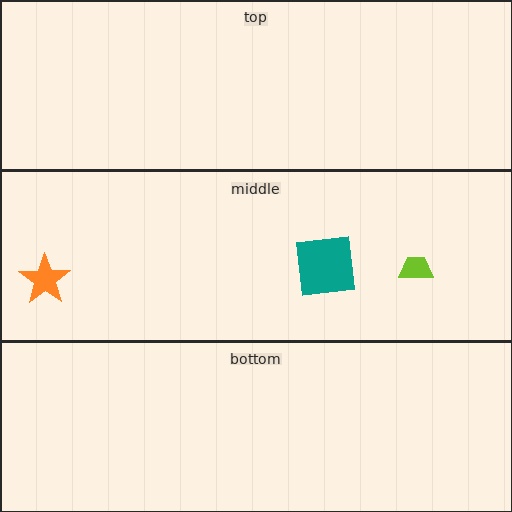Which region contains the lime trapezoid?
The middle region.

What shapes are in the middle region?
The orange star, the teal square, the lime trapezoid.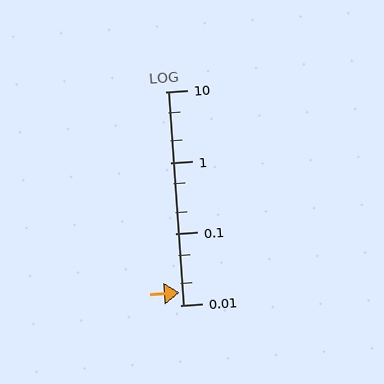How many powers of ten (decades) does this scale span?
The scale spans 3 decades, from 0.01 to 10.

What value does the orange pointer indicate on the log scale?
The pointer indicates approximately 0.015.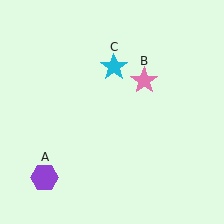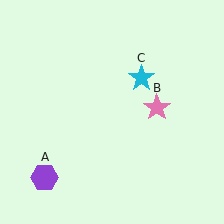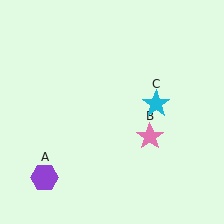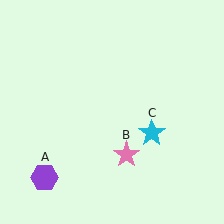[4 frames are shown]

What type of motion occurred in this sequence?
The pink star (object B), cyan star (object C) rotated clockwise around the center of the scene.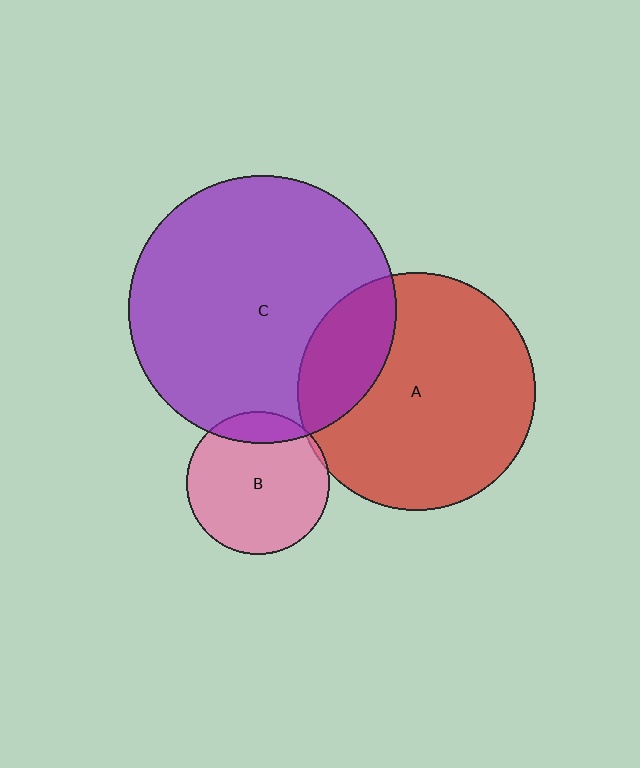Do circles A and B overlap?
Yes.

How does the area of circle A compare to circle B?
Approximately 2.8 times.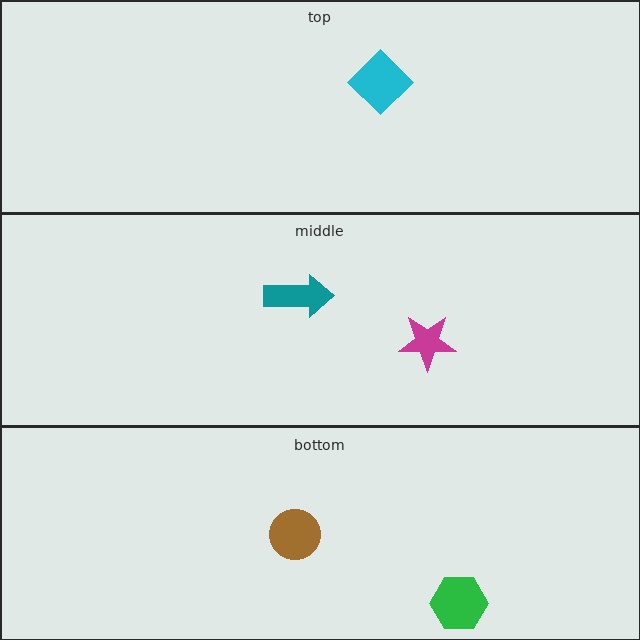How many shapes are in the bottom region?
2.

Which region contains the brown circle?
The bottom region.